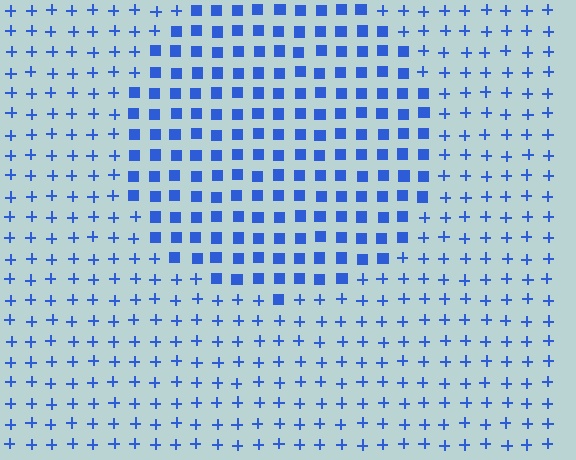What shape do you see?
I see a circle.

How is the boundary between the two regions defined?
The boundary is defined by a change in element shape: squares inside vs. plus signs outside. All elements share the same color and spacing.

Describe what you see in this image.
The image is filled with small blue elements arranged in a uniform grid. A circle-shaped region contains squares, while the surrounding area contains plus signs. The boundary is defined purely by the change in element shape.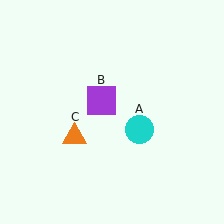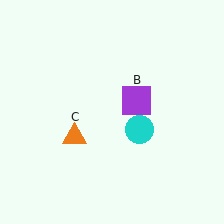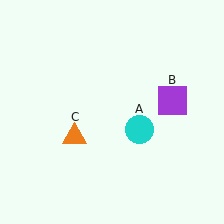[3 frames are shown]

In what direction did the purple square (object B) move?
The purple square (object B) moved right.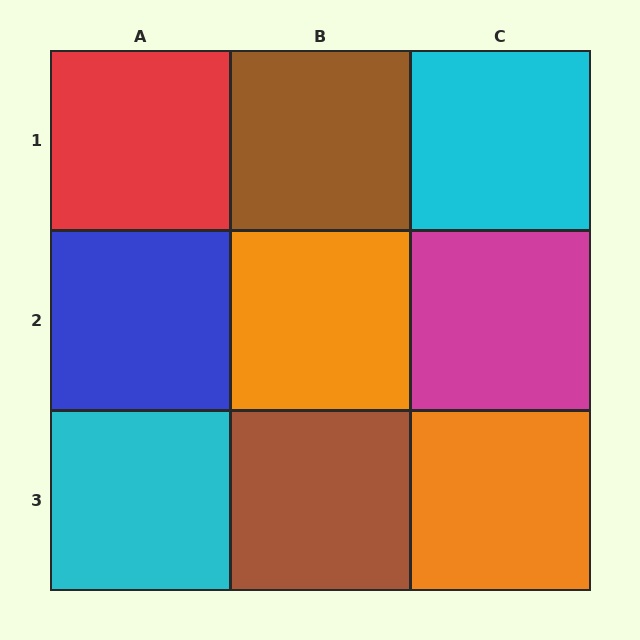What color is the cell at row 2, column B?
Orange.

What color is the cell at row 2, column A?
Blue.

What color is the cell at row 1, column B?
Brown.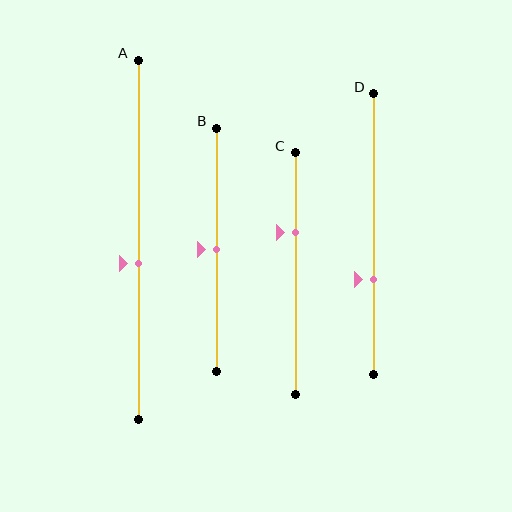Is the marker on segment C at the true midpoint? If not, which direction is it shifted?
No, the marker on segment C is shifted upward by about 17% of the segment length.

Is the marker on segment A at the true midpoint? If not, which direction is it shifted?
No, the marker on segment A is shifted downward by about 6% of the segment length.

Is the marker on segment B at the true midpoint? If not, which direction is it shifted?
Yes, the marker on segment B is at the true midpoint.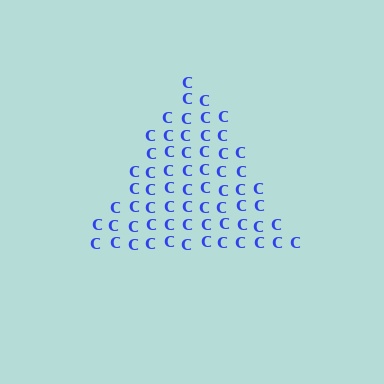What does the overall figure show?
The overall figure shows a triangle.